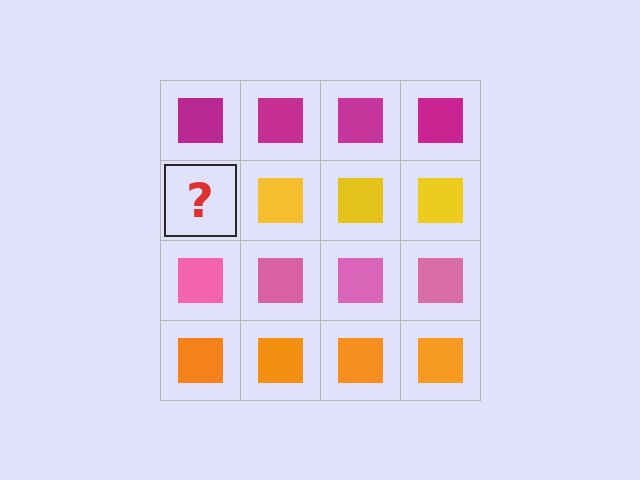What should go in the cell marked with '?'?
The missing cell should contain a yellow square.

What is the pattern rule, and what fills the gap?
The rule is that each row has a consistent color. The gap should be filled with a yellow square.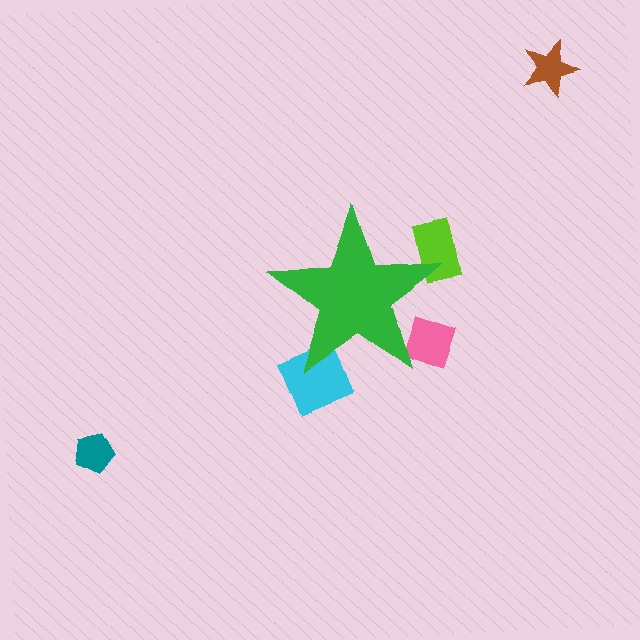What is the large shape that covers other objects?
A green star.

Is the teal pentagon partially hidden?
No, the teal pentagon is fully visible.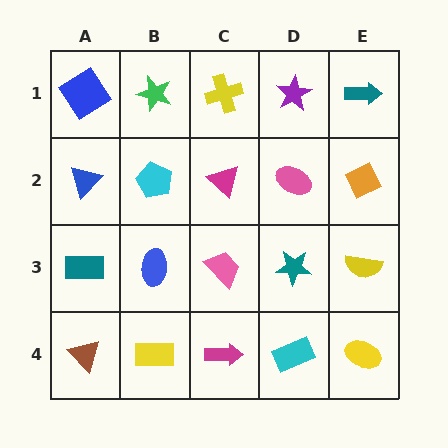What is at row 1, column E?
A teal arrow.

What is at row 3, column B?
A blue ellipse.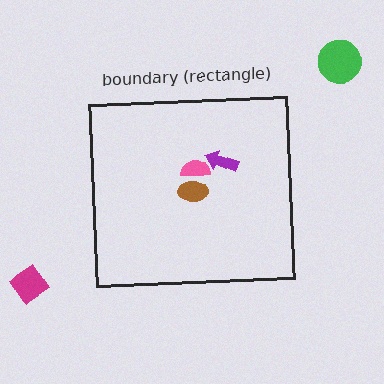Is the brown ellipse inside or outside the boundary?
Inside.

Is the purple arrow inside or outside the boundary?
Inside.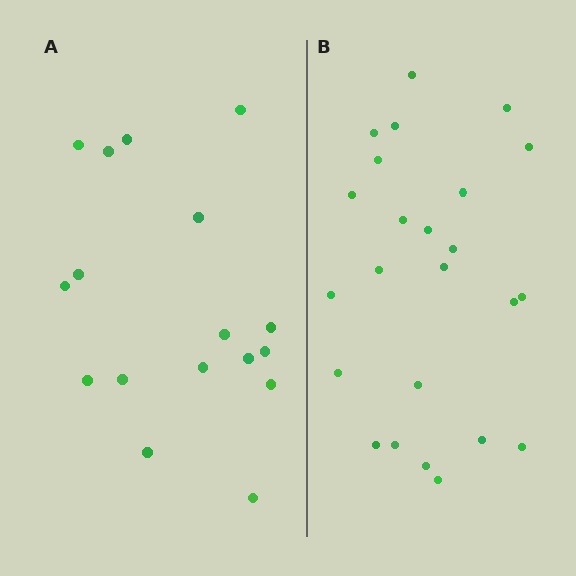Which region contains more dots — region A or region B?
Region B (the right region) has more dots.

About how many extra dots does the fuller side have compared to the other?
Region B has roughly 8 or so more dots than region A.